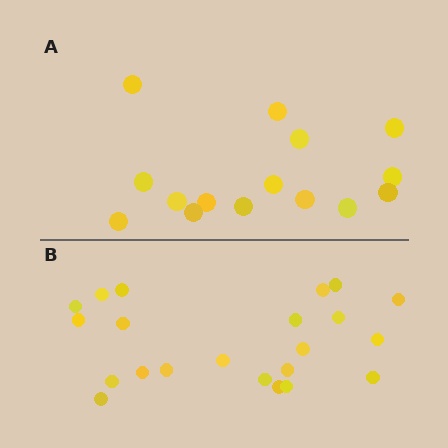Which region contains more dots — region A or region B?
Region B (the bottom region) has more dots.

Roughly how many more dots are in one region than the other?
Region B has roughly 8 or so more dots than region A.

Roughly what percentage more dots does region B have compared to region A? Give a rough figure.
About 45% more.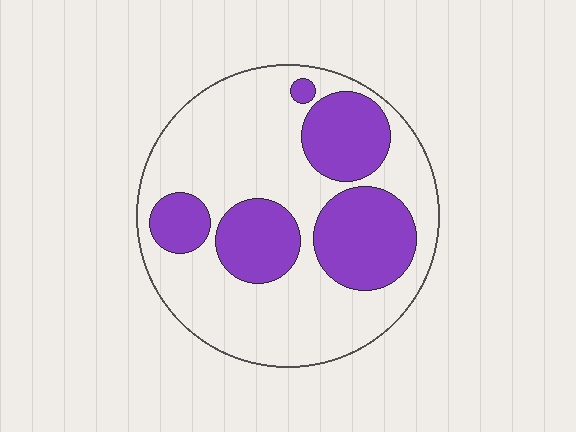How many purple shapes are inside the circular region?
5.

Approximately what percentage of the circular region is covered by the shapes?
Approximately 35%.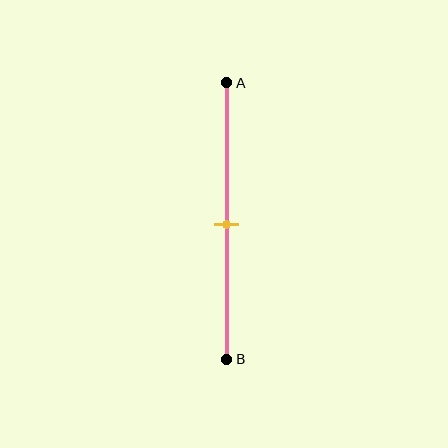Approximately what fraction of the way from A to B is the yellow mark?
The yellow mark is approximately 50% of the way from A to B.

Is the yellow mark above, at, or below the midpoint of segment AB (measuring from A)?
The yellow mark is approximately at the midpoint of segment AB.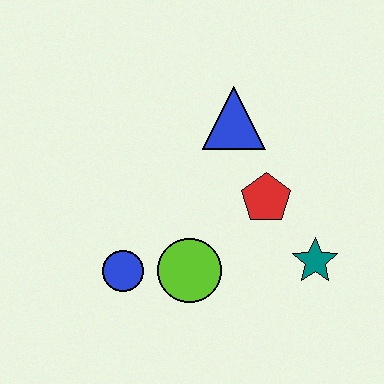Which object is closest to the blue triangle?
The red pentagon is closest to the blue triangle.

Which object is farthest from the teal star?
The blue circle is farthest from the teal star.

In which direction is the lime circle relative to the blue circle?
The lime circle is to the right of the blue circle.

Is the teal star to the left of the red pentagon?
No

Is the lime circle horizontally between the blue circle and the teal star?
Yes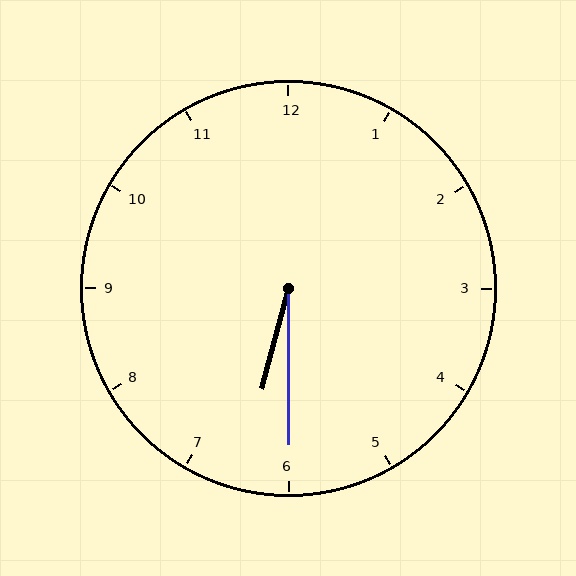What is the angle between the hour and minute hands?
Approximately 15 degrees.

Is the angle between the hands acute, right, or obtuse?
It is acute.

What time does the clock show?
6:30.